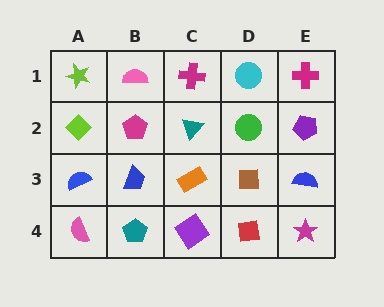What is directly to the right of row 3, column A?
A blue trapezoid.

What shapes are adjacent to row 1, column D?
A green circle (row 2, column D), a magenta cross (row 1, column C), a magenta cross (row 1, column E).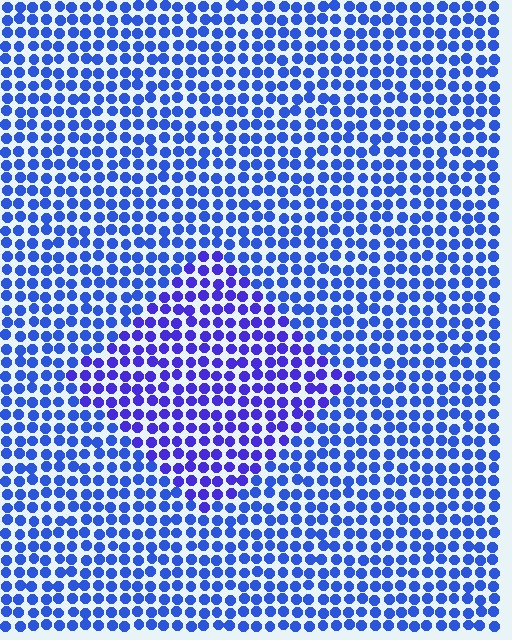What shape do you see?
I see a diamond.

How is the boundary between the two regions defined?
The boundary is defined purely by a slight shift in hue (about 24 degrees). Spacing, size, and orientation are identical on both sides.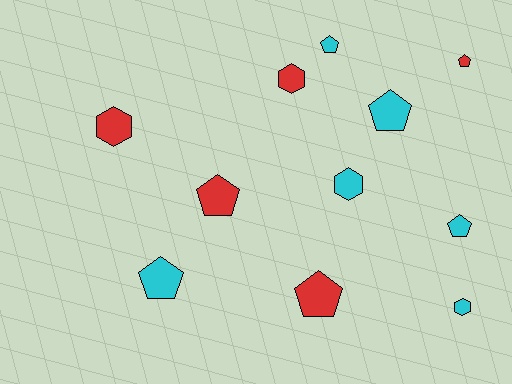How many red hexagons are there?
There are 2 red hexagons.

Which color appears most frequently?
Cyan, with 6 objects.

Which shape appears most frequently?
Pentagon, with 7 objects.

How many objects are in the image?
There are 11 objects.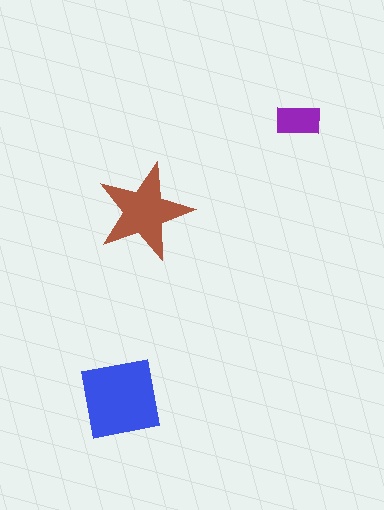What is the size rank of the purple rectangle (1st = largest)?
3rd.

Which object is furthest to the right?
The purple rectangle is rightmost.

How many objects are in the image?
There are 3 objects in the image.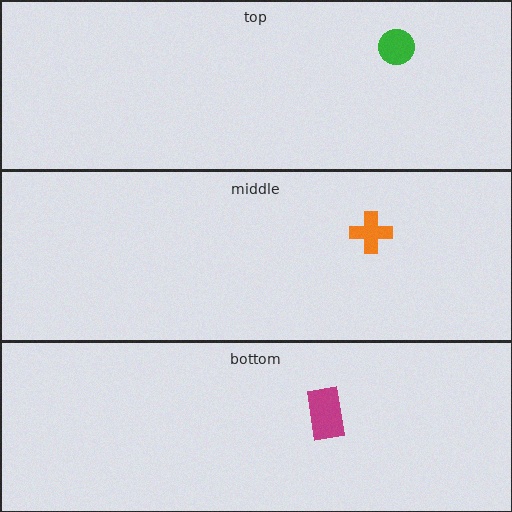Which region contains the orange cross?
The middle region.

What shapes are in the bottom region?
The magenta rectangle.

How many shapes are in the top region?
1.